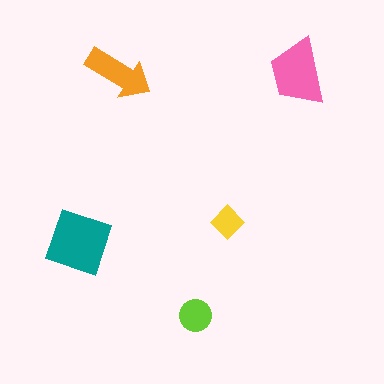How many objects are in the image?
There are 5 objects in the image.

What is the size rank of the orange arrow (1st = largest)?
3rd.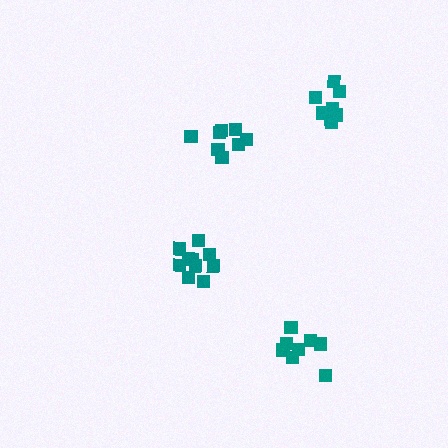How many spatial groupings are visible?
There are 4 spatial groupings.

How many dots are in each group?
Group 1: 8 dots, Group 2: 10 dots, Group 3: 8 dots, Group 4: 8 dots (34 total).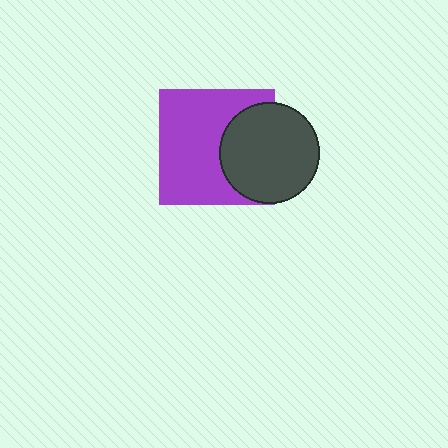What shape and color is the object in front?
The object in front is a dark gray circle.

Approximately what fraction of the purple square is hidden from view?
Roughly 35% of the purple square is hidden behind the dark gray circle.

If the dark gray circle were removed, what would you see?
You would see the complete purple square.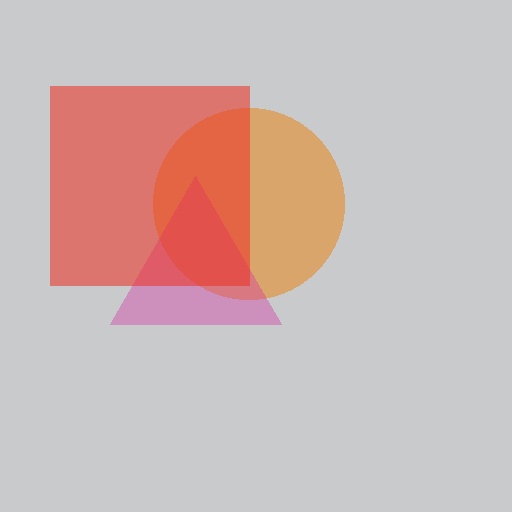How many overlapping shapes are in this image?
There are 3 overlapping shapes in the image.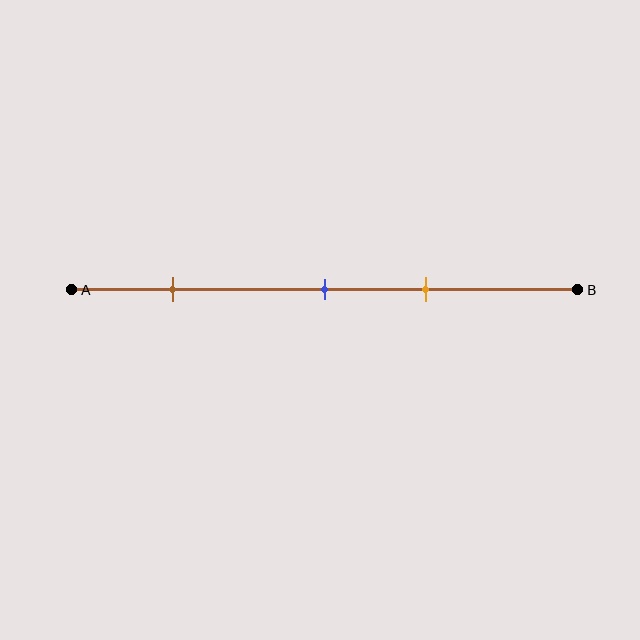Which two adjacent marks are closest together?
The blue and orange marks are the closest adjacent pair.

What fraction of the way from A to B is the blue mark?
The blue mark is approximately 50% (0.5) of the way from A to B.